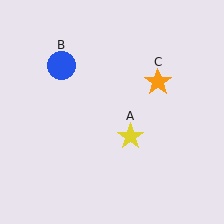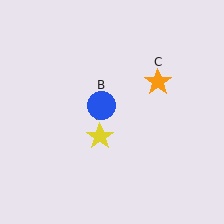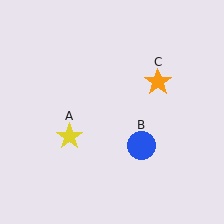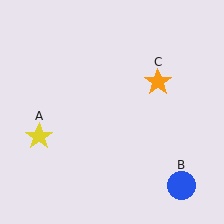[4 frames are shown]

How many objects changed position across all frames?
2 objects changed position: yellow star (object A), blue circle (object B).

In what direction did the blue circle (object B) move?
The blue circle (object B) moved down and to the right.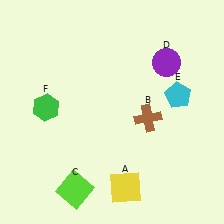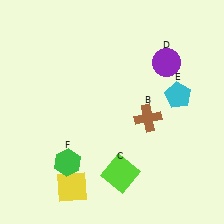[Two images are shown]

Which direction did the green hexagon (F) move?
The green hexagon (F) moved down.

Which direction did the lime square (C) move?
The lime square (C) moved right.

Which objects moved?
The objects that moved are: the yellow square (A), the lime square (C), the green hexagon (F).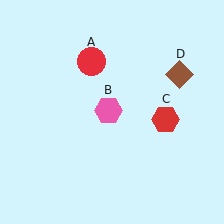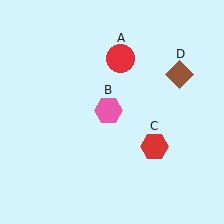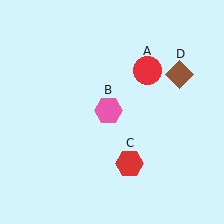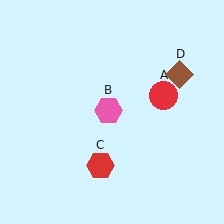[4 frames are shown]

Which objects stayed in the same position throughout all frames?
Pink hexagon (object B) and brown diamond (object D) remained stationary.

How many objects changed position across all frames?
2 objects changed position: red circle (object A), red hexagon (object C).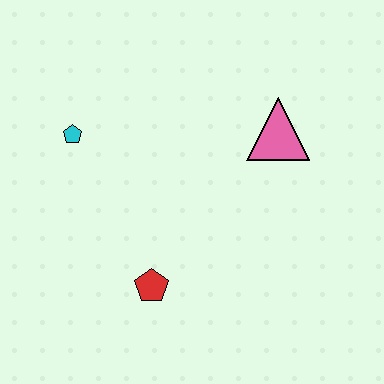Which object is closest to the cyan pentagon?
The red pentagon is closest to the cyan pentagon.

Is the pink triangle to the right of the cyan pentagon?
Yes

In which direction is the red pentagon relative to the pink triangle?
The red pentagon is below the pink triangle.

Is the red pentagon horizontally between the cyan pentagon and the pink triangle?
Yes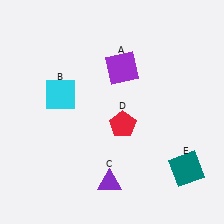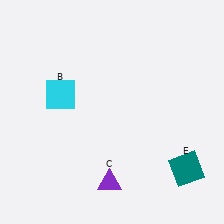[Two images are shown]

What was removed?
The purple square (A), the red pentagon (D) were removed in Image 2.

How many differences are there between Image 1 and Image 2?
There are 2 differences between the two images.